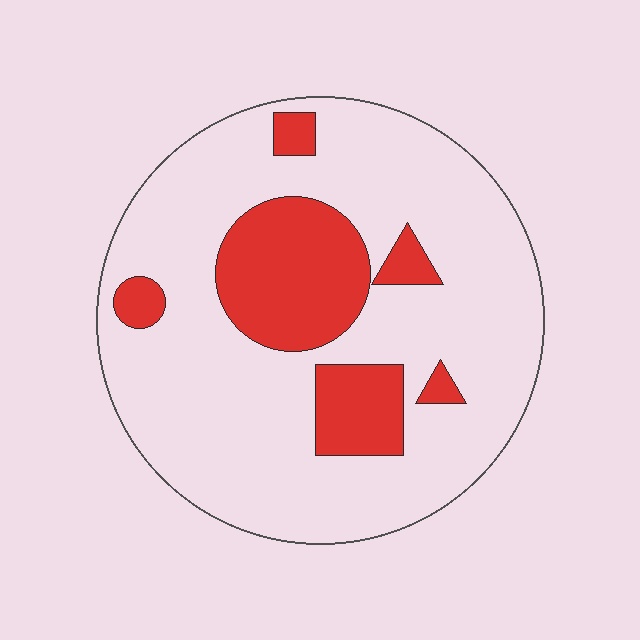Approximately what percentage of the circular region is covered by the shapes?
Approximately 20%.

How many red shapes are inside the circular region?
6.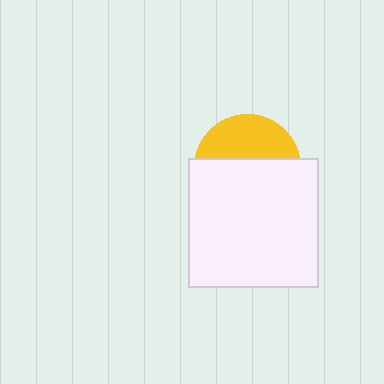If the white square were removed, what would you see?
You would see the complete yellow circle.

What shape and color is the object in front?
The object in front is a white square.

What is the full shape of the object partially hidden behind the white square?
The partially hidden object is a yellow circle.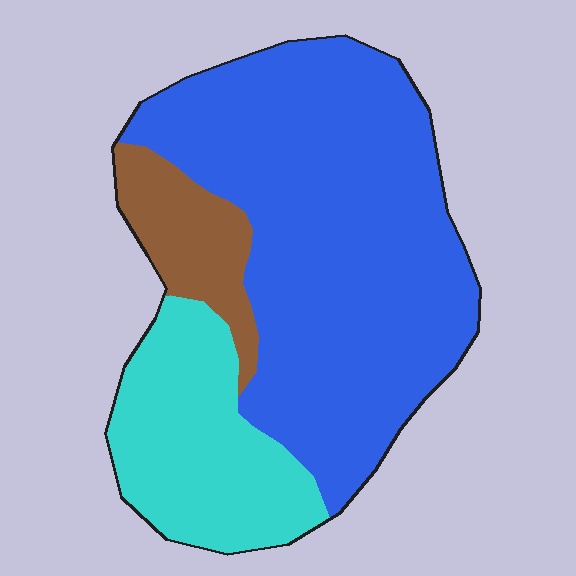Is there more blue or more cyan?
Blue.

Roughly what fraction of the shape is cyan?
Cyan covers roughly 25% of the shape.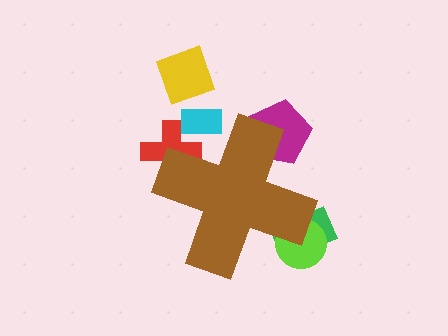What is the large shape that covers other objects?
A brown cross.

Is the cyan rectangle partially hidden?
Yes, the cyan rectangle is partially hidden behind the brown cross.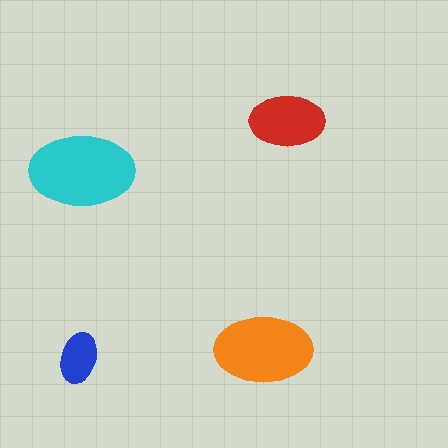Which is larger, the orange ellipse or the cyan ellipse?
The cyan one.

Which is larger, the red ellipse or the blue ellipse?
The red one.